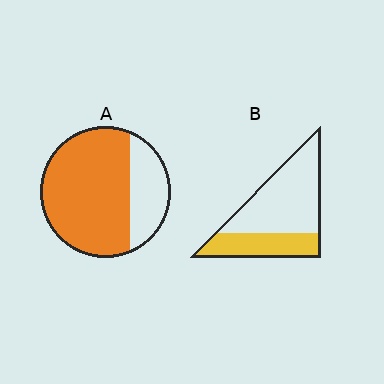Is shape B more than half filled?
No.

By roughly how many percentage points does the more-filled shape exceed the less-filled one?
By roughly 40 percentage points (A over B).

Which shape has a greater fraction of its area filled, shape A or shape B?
Shape A.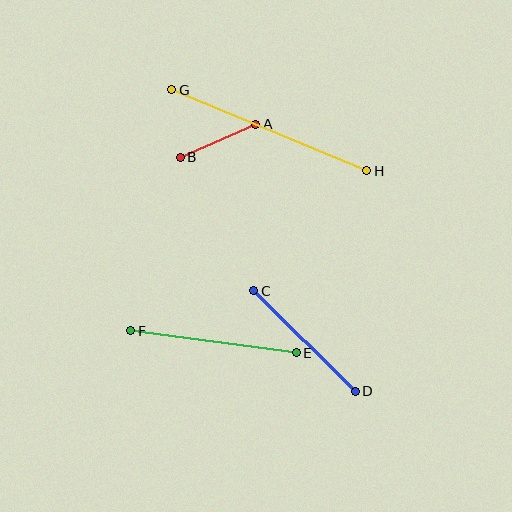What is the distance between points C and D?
The distance is approximately 143 pixels.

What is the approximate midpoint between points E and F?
The midpoint is at approximately (214, 342) pixels.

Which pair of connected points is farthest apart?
Points G and H are farthest apart.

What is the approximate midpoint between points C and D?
The midpoint is at approximately (305, 341) pixels.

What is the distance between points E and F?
The distance is approximately 167 pixels.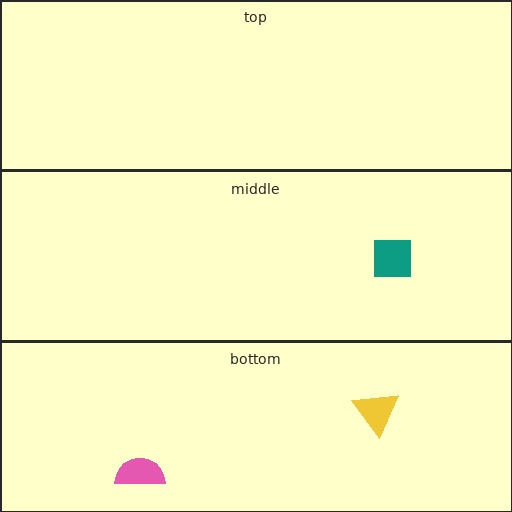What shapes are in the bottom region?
The yellow triangle, the pink semicircle.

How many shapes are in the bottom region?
2.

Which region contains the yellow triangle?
The bottom region.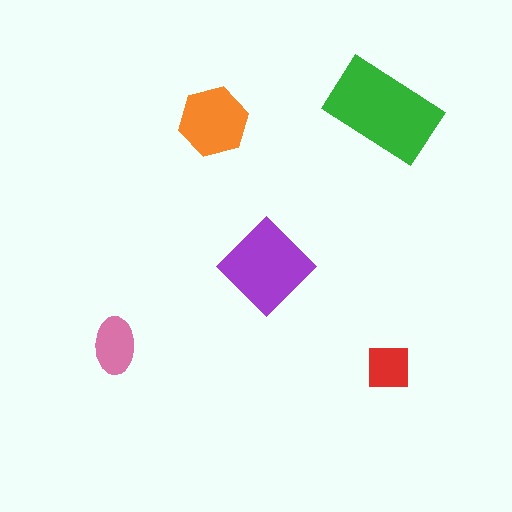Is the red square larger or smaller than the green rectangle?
Smaller.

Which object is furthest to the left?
The pink ellipse is leftmost.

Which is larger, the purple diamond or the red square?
The purple diamond.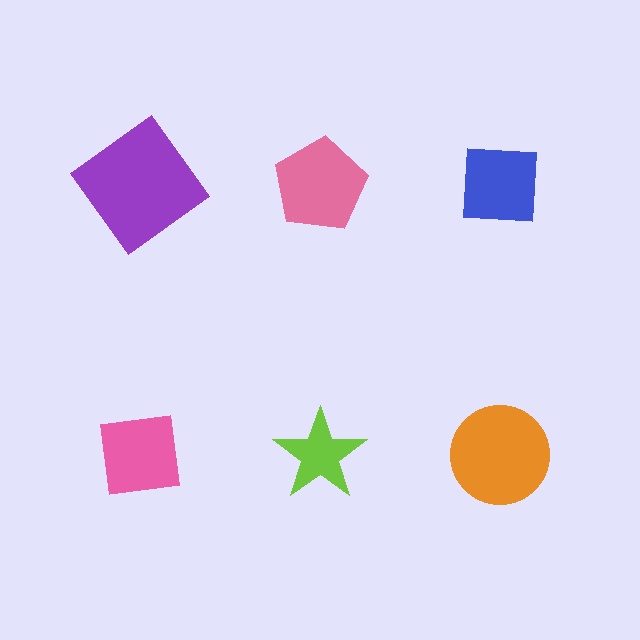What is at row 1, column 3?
A blue square.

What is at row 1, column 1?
A purple diamond.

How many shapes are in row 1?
3 shapes.